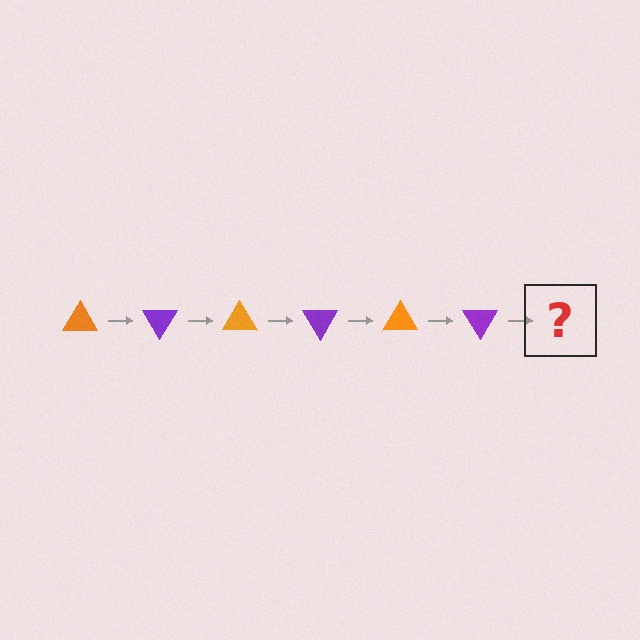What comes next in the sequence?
The next element should be an orange triangle, rotated 360 degrees from the start.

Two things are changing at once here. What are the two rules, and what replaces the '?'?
The two rules are that it rotates 60 degrees each step and the color cycles through orange and purple. The '?' should be an orange triangle, rotated 360 degrees from the start.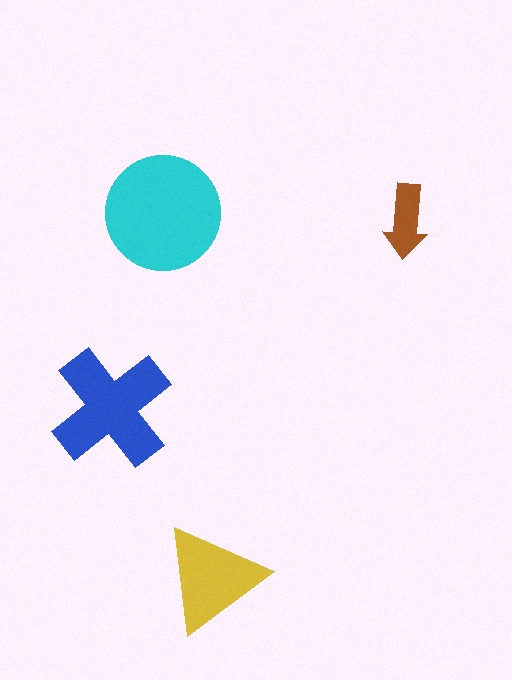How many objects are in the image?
There are 4 objects in the image.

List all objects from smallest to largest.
The brown arrow, the yellow triangle, the blue cross, the cyan circle.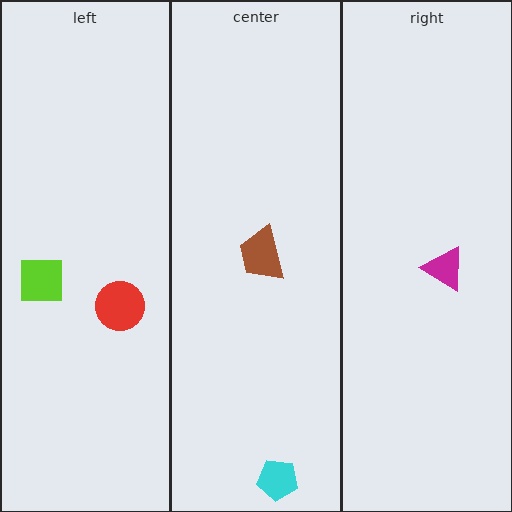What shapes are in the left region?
The red circle, the lime square.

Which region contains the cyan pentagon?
The center region.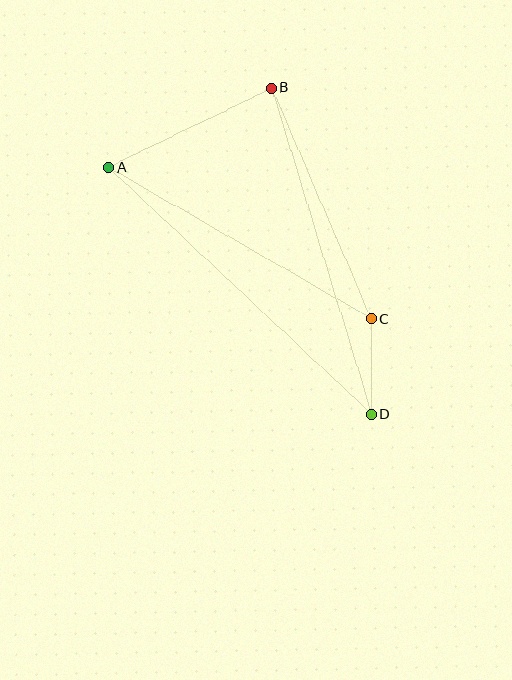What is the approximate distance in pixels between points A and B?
The distance between A and B is approximately 181 pixels.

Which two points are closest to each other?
Points C and D are closest to each other.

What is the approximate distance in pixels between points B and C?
The distance between B and C is approximately 251 pixels.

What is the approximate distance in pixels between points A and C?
The distance between A and C is approximately 303 pixels.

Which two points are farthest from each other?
Points A and D are farthest from each other.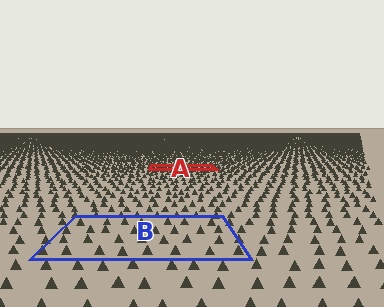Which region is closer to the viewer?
Region B is closer. The texture elements there are larger and more spread out.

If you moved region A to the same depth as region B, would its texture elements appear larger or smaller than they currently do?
They would appear larger. At a closer depth, the same texture elements are projected at a bigger on-screen size.